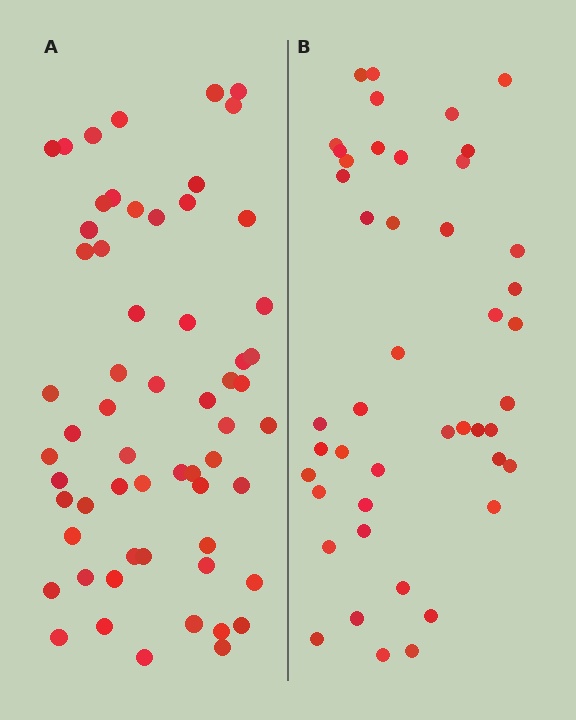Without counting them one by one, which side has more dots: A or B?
Region A (the left region) has more dots.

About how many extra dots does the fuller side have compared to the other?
Region A has approximately 15 more dots than region B.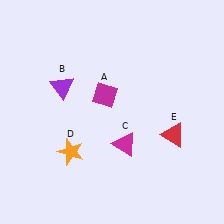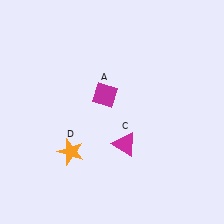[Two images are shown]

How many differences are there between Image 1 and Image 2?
There are 2 differences between the two images.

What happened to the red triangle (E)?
The red triangle (E) was removed in Image 2. It was in the bottom-right area of Image 1.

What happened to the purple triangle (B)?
The purple triangle (B) was removed in Image 2. It was in the top-left area of Image 1.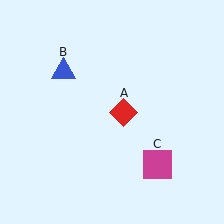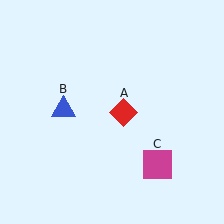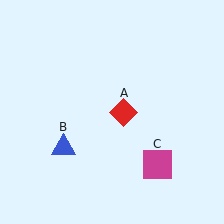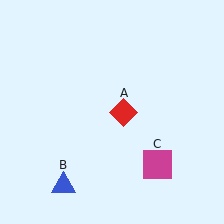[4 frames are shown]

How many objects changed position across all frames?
1 object changed position: blue triangle (object B).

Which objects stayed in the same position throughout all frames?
Red diamond (object A) and magenta square (object C) remained stationary.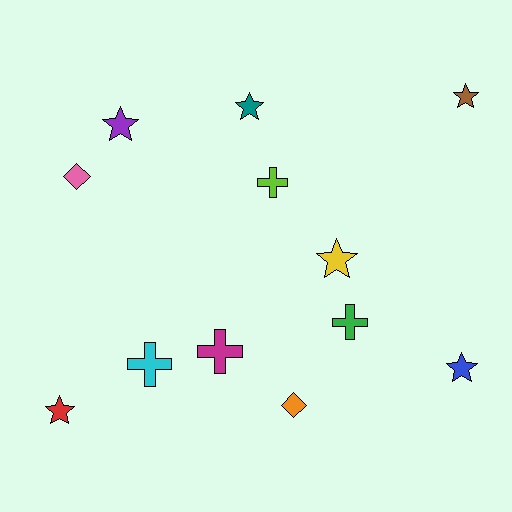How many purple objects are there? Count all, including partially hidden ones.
There is 1 purple object.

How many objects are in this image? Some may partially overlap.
There are 12 objects.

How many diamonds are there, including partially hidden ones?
There are 2 diamonds.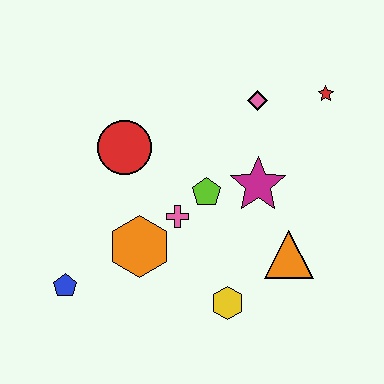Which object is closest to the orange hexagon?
The pink cross is closest to the orange hexagon.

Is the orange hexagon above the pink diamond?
No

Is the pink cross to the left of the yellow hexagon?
Yes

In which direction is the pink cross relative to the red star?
The pink cross is to the left of the red star.